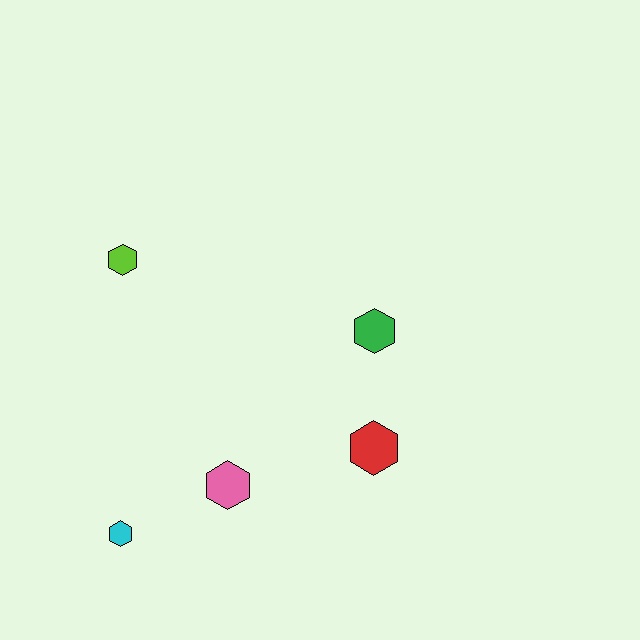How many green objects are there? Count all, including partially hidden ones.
There is 1 green object.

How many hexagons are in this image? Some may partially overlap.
There are 5 hexagons.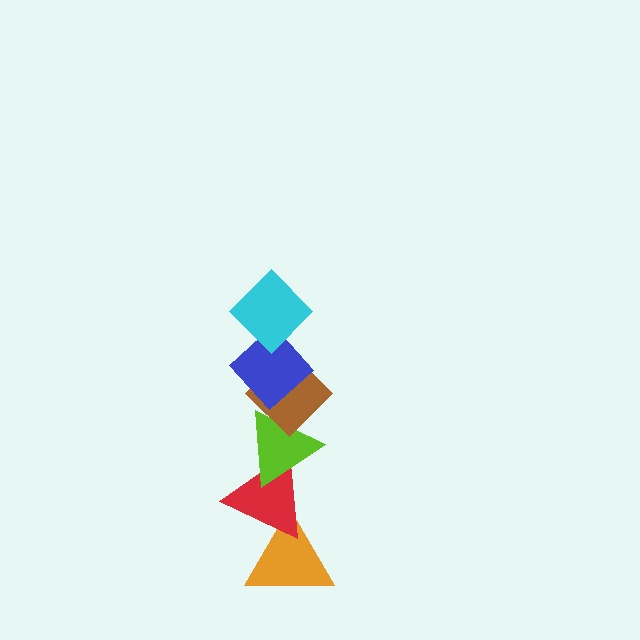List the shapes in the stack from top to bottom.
From top to bottom: the cyan diamond, the blue diamond, the brown diamond, the lime triangle, the red triangle, the orange triangle.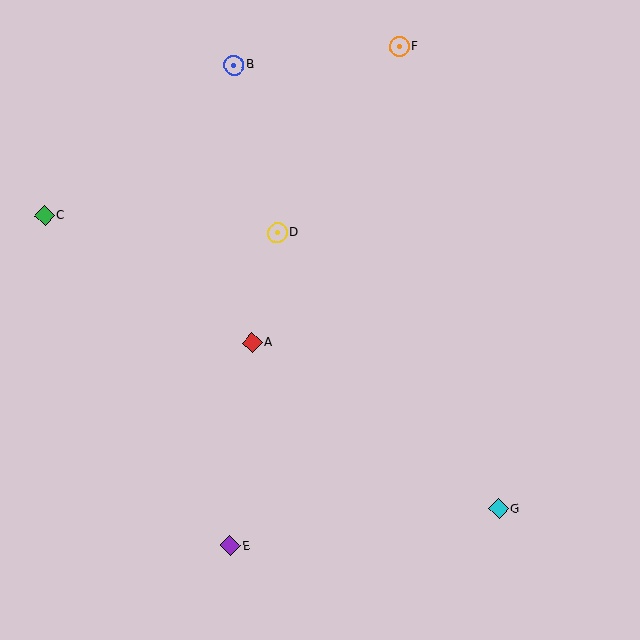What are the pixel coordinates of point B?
Point B is at (234, 65).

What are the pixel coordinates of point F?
Point F is at (399, 46).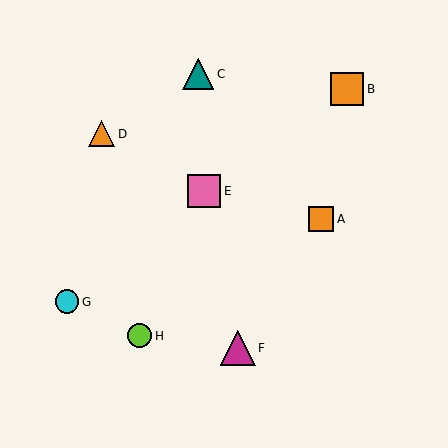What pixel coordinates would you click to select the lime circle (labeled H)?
Click at (140, 336) to select the lime circle H.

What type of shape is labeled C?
Shape C is a teal triangle.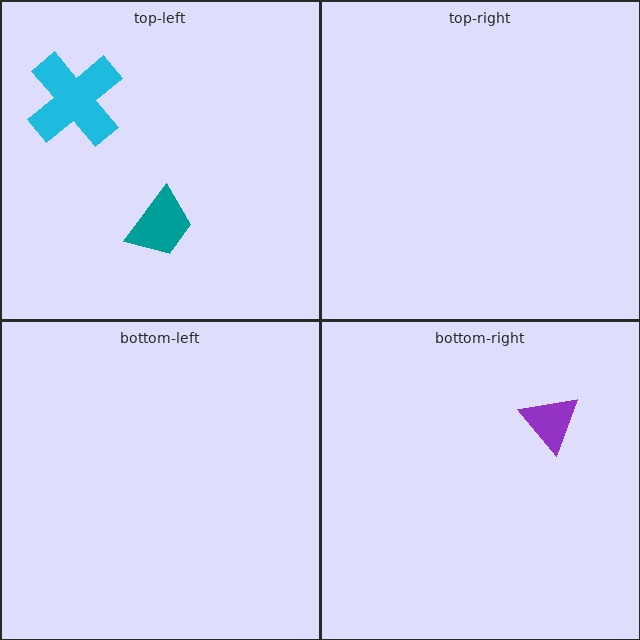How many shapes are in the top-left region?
2.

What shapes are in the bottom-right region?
The purple triangle.